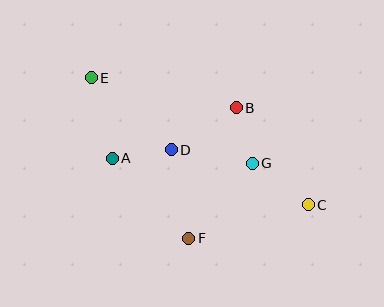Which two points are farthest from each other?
Points C and E are farthest from each other.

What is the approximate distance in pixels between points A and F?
The distance between A and F is approximately 111 pixels.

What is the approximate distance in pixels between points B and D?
The distance between B and D is approximately 78 pixels.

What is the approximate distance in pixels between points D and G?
The distance between D and G is approximately 82 pixels.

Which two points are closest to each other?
Points B and G are closest to each other.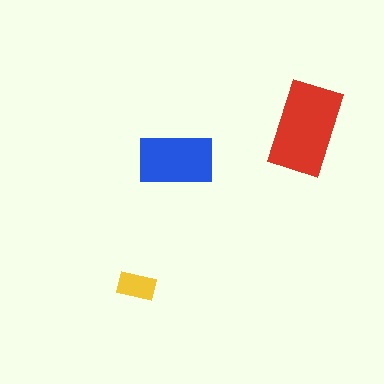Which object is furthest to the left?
The yellow rectangle is leftmost.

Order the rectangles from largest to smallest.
the red one, the blue one, the yellow one.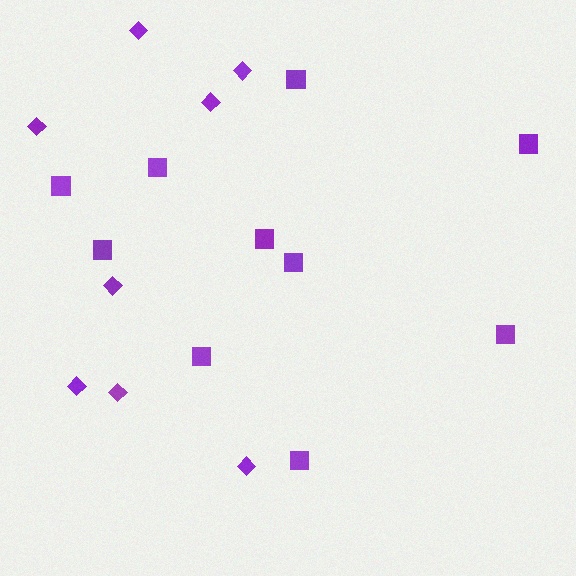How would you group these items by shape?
There are 2 groups: one group of squares (10) and one group of diamonds (8).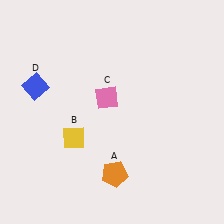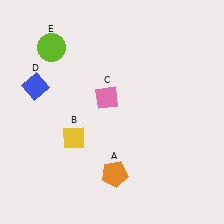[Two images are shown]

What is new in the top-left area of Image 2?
A lime circle (E) was added in the top-left area of Image 2.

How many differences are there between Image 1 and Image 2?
There is 1 difference between the two images.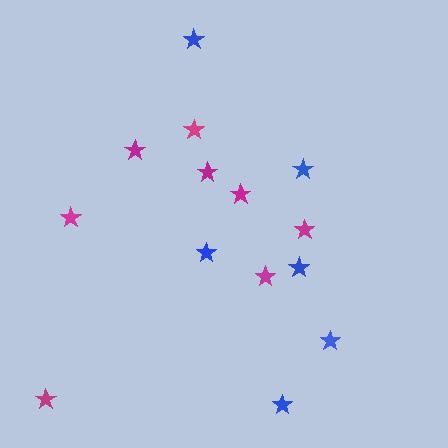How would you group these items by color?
There are 2 groups: one group of magenta stars (8) and one group of blue stars (6).